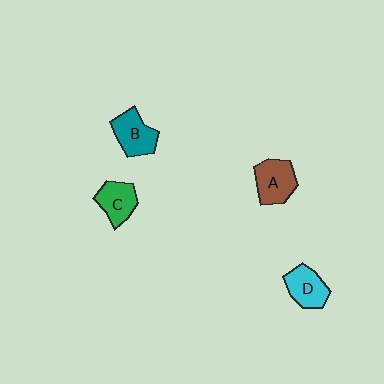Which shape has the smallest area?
Shape C (green).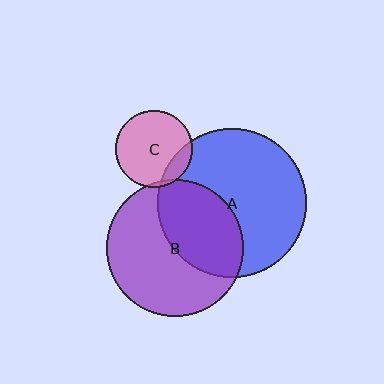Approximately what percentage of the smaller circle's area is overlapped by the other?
Approximately 40%.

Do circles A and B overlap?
Yes.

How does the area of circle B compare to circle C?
Approximately 3.1 times.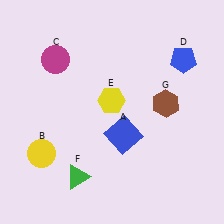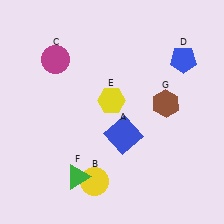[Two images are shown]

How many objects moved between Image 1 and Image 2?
1 object moved between the two images.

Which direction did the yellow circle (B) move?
The yellow circle (B) moved right.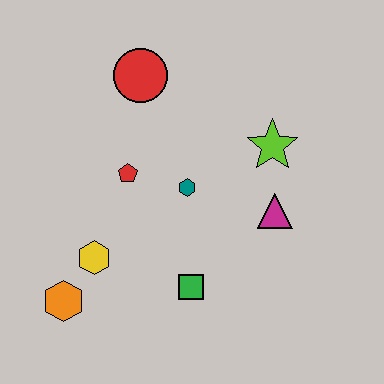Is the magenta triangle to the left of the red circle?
No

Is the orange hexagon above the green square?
No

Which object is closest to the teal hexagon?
The red pentagon is closest to the teal hexagon.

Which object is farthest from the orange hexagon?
The lime star is farthest from the orange hexagon.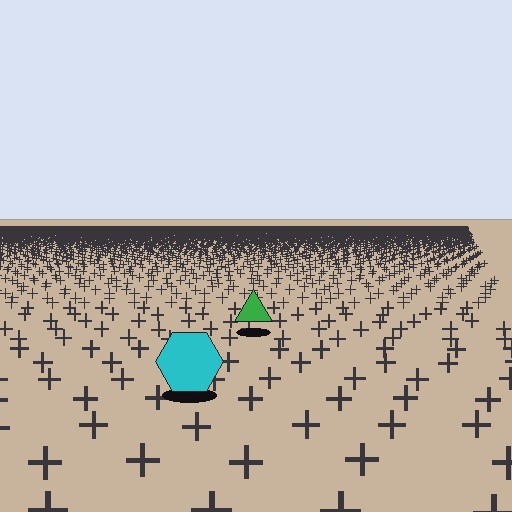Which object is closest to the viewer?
The cyan hexagon is closest. The texture marks near it are larger and more spread out.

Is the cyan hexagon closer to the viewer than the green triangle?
Yes. The cyan hexagon is closer — you can tell from the texture gradient: the ground texture is coarser near it.